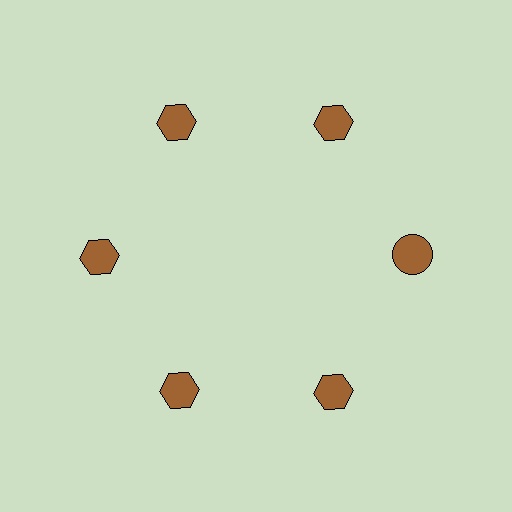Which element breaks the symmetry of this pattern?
The brown circle at roughly the 3 o'clock position breaks the symmetry. All other shapes are brown hexagons.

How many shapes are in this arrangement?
There are 6 shapes arranged in a ring pattern.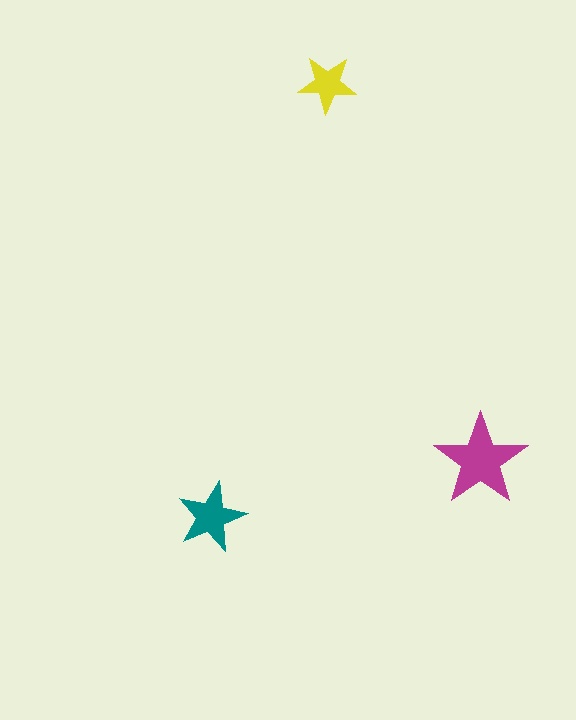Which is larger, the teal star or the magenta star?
The magenta one.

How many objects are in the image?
There are 3 objects in the image.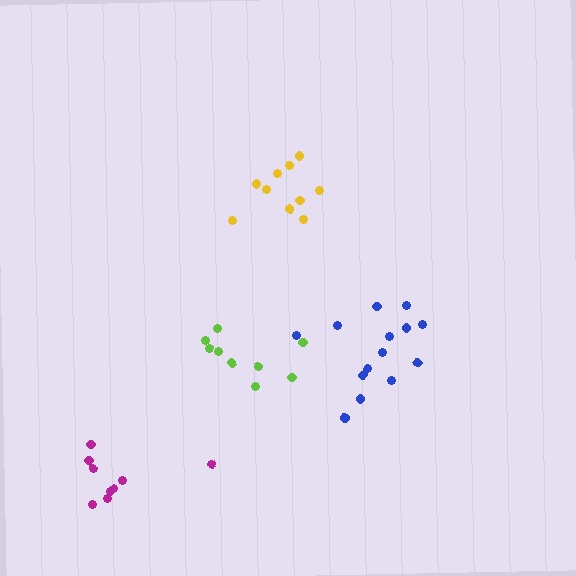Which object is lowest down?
The magenta cluster is bottommost.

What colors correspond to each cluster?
The clusters are colored: lime, yellow, blue, magenta.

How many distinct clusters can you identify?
There are 4 distinct clusters.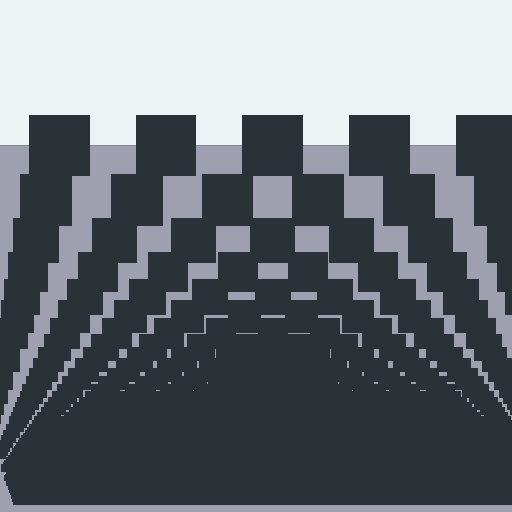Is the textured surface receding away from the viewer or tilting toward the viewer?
The surface appears to tilt toward the viewer. Texture elements get larger and sparser toward the top.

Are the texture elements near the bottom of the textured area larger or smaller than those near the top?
Smaller. The gradient is inverted — elements near the bottom are smaller and denser.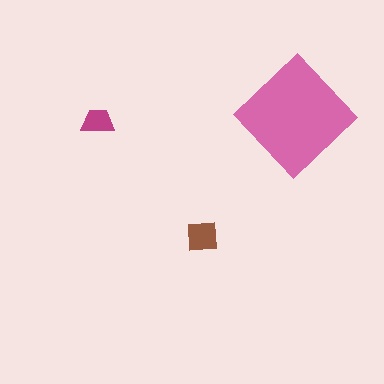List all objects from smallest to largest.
The magenta trapezoid, the brown square, the pink diamond.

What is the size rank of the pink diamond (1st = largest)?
1st.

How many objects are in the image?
There are 3 objects in the image.